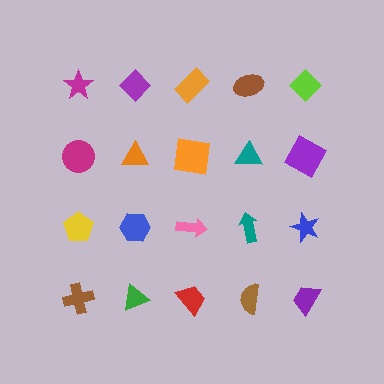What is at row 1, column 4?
A brown ellipse.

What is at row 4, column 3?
A red trapezoid.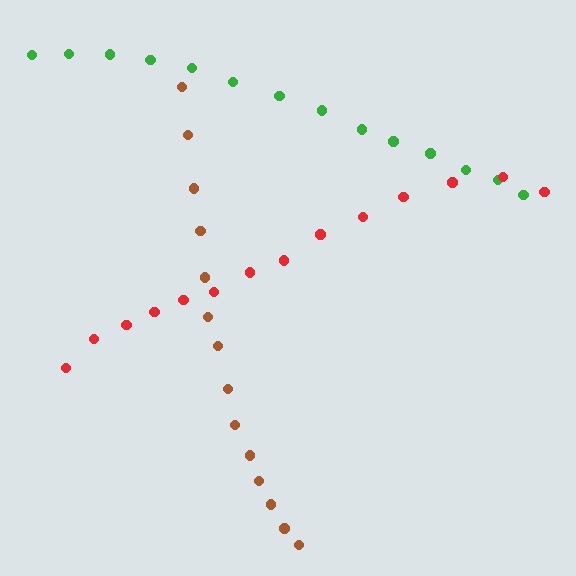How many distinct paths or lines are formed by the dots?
There are 3 distinct paths.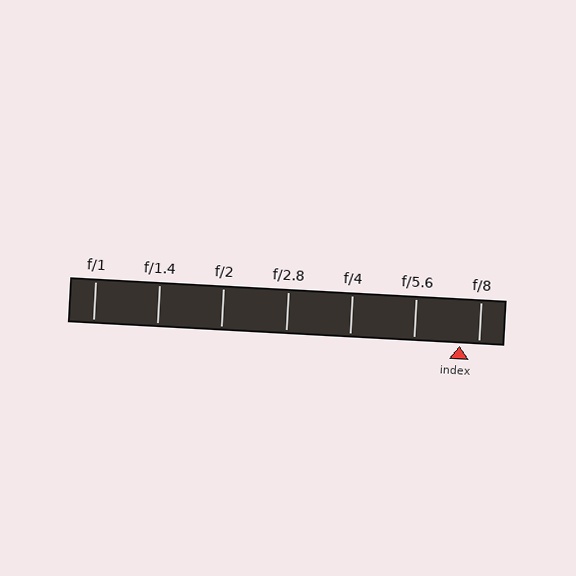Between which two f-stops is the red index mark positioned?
The index mark is between f/5.6 and f/8.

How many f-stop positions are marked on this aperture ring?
There are 7 f-stop positions marked.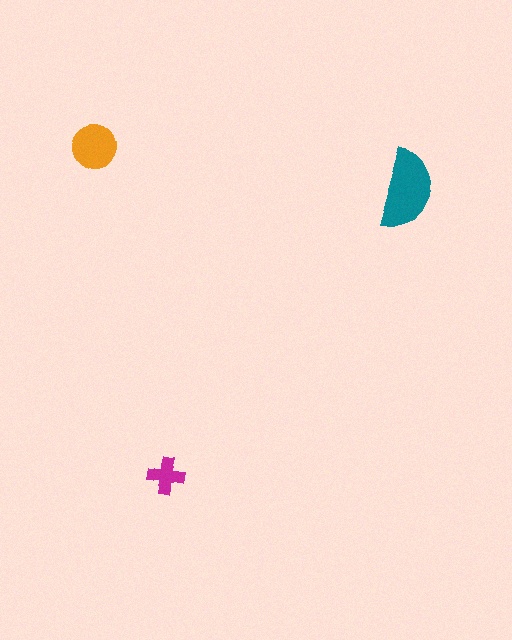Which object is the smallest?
The magenta cross.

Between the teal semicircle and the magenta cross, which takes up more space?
The teal semicircle.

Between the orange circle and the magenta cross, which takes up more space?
The orange circle.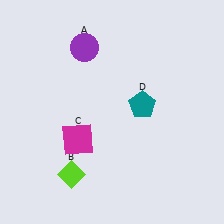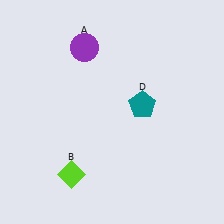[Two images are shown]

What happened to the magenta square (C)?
The magenta square (C) was removed in Image 2. It was in the bottom-left area of Image 1.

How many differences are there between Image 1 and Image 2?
There is 1 difference between the two images.